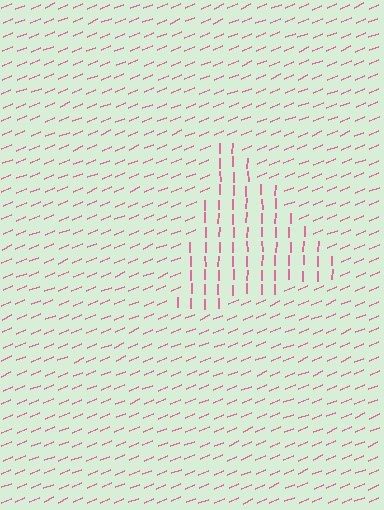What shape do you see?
I see a triangle.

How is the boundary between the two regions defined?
The boundary is defined purely by a change in line orientation (approximately 67 degrees difference). All lines are the same color and thickness.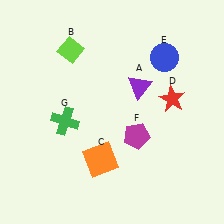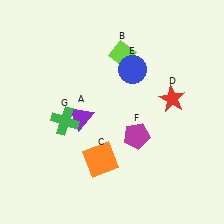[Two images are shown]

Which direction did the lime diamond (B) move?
The lime diamond (B) moved right.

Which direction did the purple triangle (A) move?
The purple triangle (A) moved left.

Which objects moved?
The objects that moved are: the purple triangle (A), the lime diamond (B), the blue circle (E).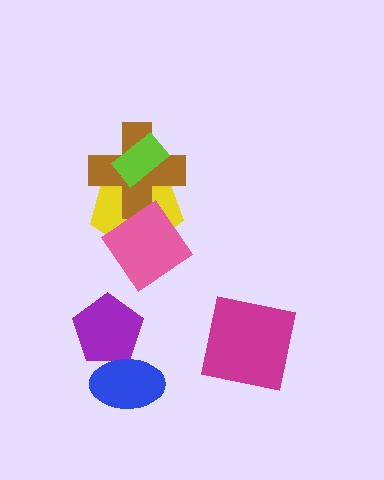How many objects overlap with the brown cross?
3 objects overlap with the brown cross.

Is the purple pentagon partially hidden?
Yes, it is partially covered by another shape.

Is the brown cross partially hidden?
Yes, it is partially covered by another shape.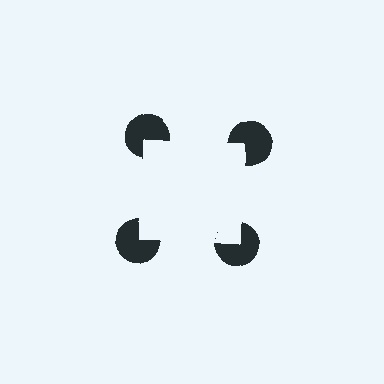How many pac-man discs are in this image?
There are 4 — one at each vertex of the illusory square.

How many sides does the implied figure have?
4 sides.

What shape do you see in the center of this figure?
An illusory square — its edges are inferred from the aligned wedge cuts in the pac-man discs, not physically drawn.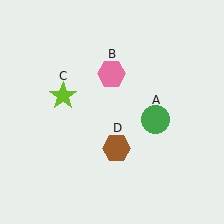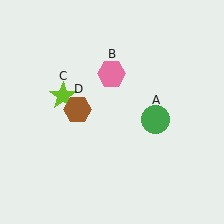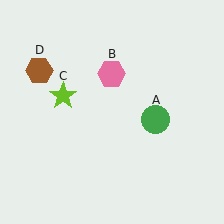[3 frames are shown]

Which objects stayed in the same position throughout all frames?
Green circle (object A) and pink hexagon (object B) and lime star (object C) remained stationary.